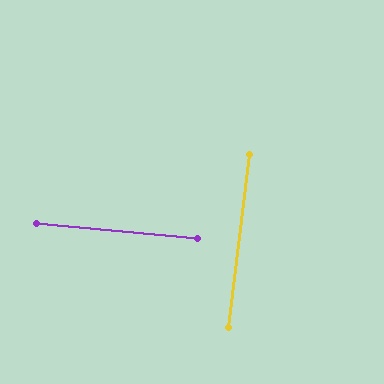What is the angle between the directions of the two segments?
Approximately 89 degrees.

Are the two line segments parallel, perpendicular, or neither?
Perpendicular — they meet at approximately 89°.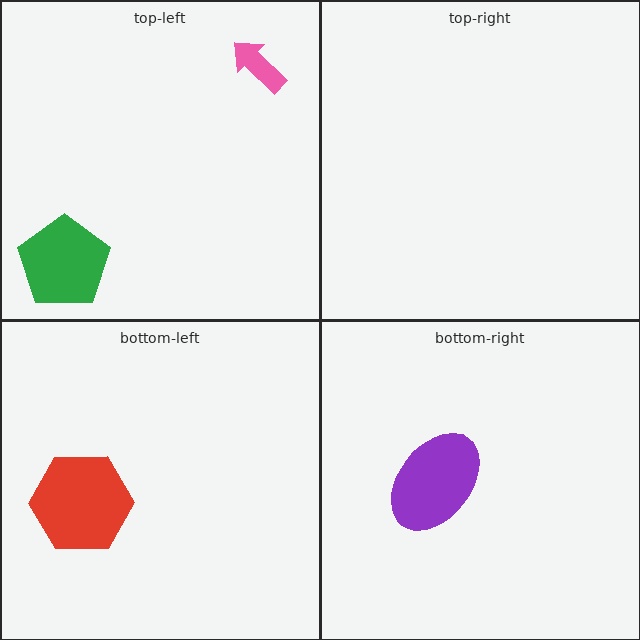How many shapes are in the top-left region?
2.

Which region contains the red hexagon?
The bottom-left region.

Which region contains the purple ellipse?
The bottom-right region.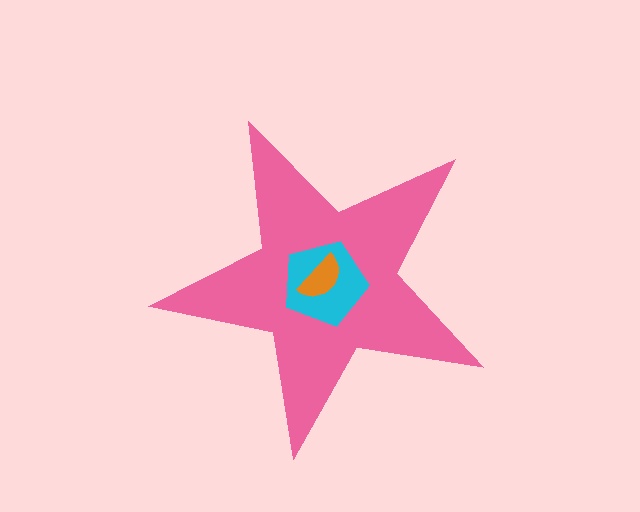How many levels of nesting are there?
3.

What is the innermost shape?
The orange semicircle.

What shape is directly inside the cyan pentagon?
The orange semicircle.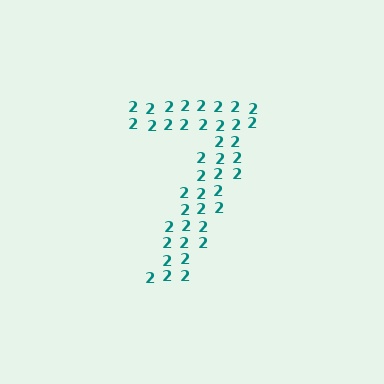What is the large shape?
The large shape is the digit 7.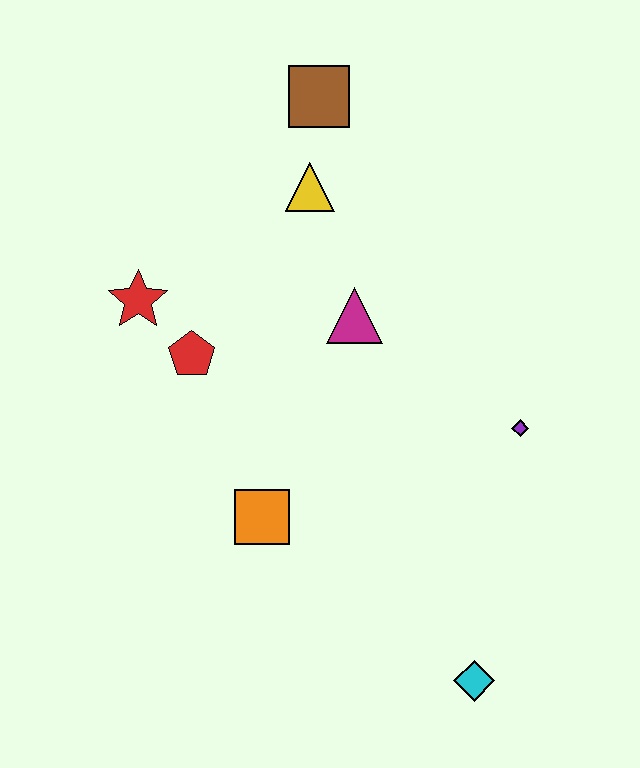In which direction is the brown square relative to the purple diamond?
The brown square is above the purple diamond.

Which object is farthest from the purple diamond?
The red star is farthest from the purple diamond.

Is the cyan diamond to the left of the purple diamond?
Yes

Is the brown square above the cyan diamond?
Yes